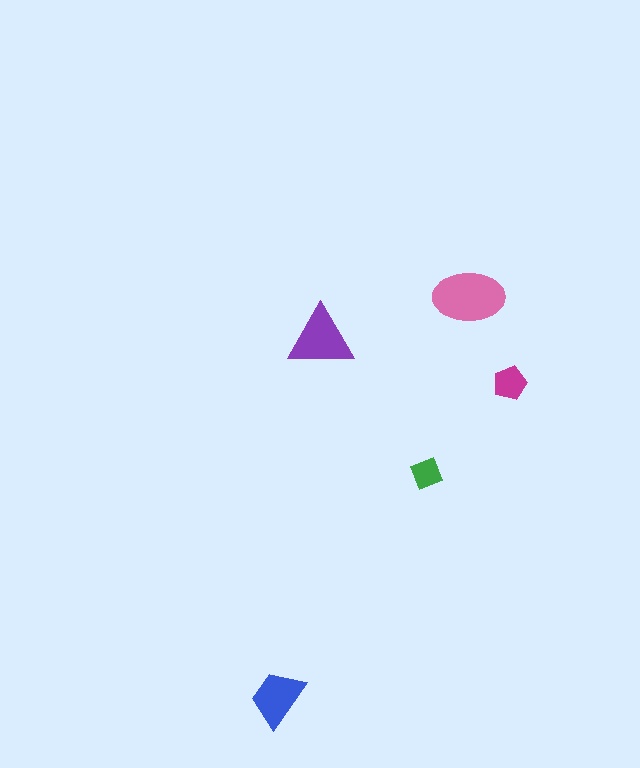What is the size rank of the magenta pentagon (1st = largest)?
4th.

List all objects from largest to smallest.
The pink ellipse, the purple triangle, the blue trapezoid, the magenta pentagon, the green diamond.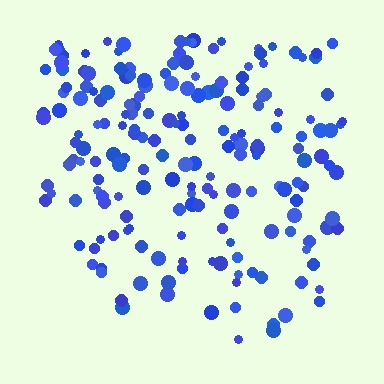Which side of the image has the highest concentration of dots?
The top.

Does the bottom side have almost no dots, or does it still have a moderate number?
Still a moderate number, just noticeably fewer than the top.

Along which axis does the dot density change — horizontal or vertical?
Vertical.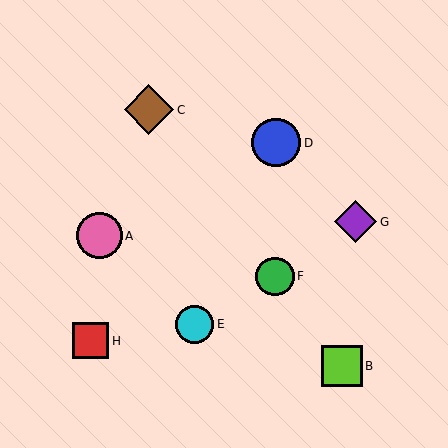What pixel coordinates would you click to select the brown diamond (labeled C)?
Click at (149, 110) to select the brown diamond C.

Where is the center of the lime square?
The center of the lime square is at (342, 366).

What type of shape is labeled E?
Shape E is a cyan circle.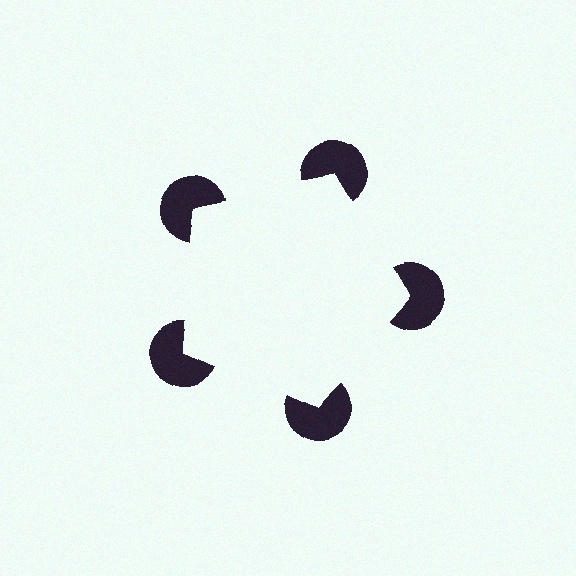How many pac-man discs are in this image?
There are 5 — one at each vertex of the illusory pentagon.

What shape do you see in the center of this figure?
An illusory pentagon — its edges are inferred from the aligned wedge cuts in the pac-man discs, not physically drawn.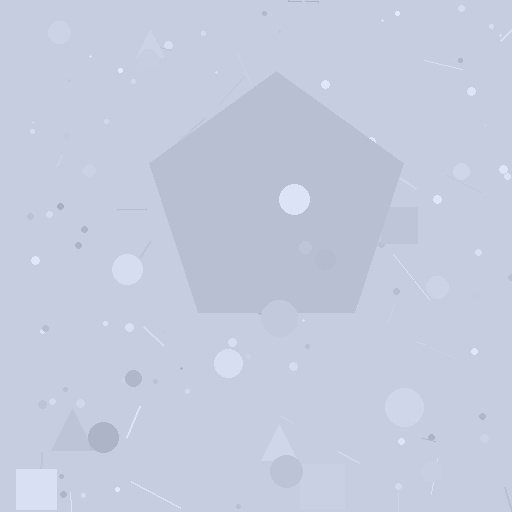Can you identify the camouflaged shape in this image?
The camouflaged shape is a pentagon.